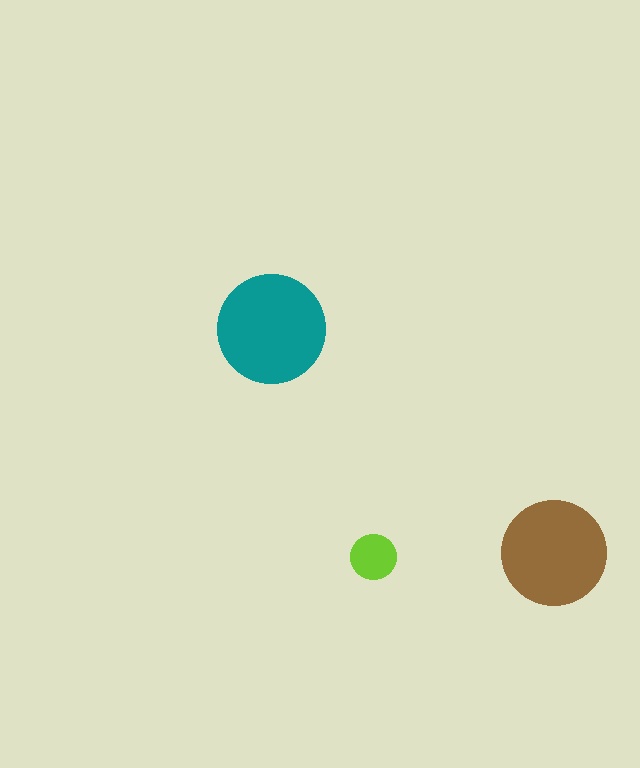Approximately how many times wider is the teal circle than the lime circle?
About 2.5 times wider.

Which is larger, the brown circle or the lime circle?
The brown one.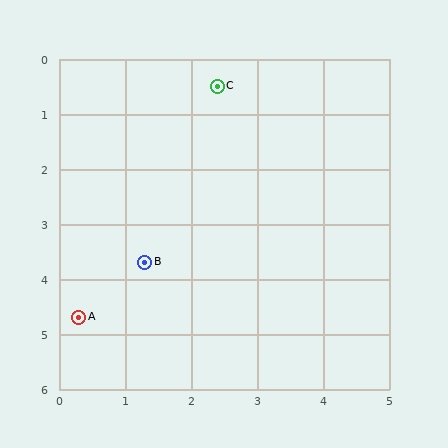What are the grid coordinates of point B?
Point B is at approximately (1.3, 3.7).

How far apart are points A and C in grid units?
Points A and C are about 4.7 grid units apart.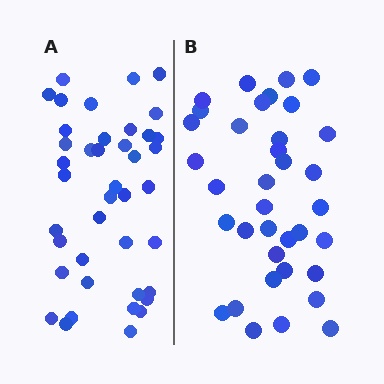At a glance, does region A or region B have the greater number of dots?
Region A (the left region) has more dots.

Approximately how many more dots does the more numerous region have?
Region A has about 5 more dots than region B.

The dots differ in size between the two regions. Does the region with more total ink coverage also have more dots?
No. Region B has more total ink coverage because its dots are larger, but region A actually contains more individual dots. Total area can be misleading — the number of items is what matters here.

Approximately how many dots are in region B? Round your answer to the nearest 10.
About 40 dots. (The exact count is 36, which rounds to 40.)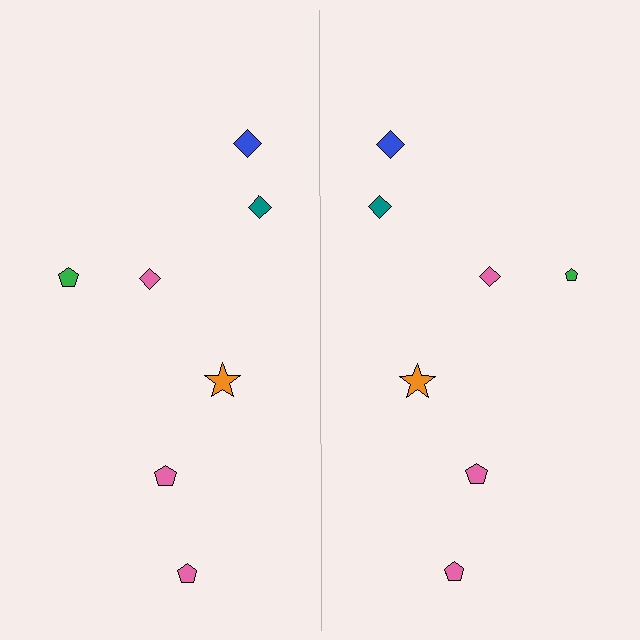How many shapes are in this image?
There are 14 shapes in this image.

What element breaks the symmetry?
The green pentagon on the right side has a different size than its mirror counterpart.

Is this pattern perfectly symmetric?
No, the pattern is not perfectly symmetric. The green pentagon on the right side has a different size than its mirror counterpart.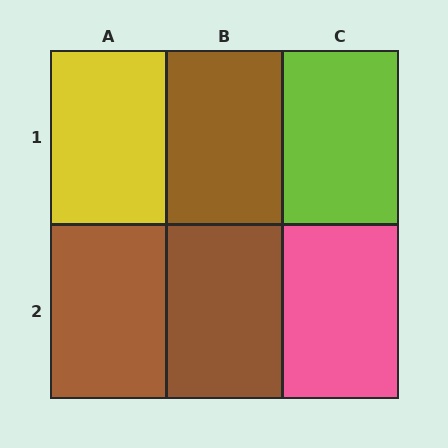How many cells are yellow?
1 cell is yellow.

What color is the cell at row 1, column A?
Yellow.